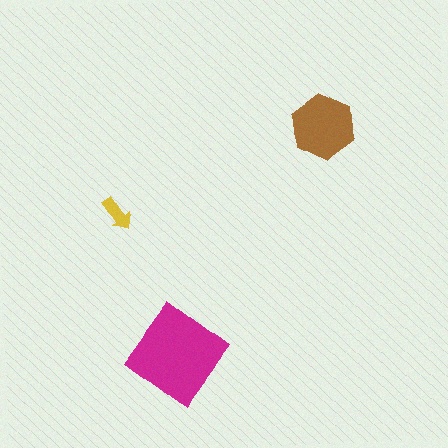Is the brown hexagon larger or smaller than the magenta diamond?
Smaller.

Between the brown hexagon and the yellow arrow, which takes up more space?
The brown hexagon.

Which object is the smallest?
The yellow arrow.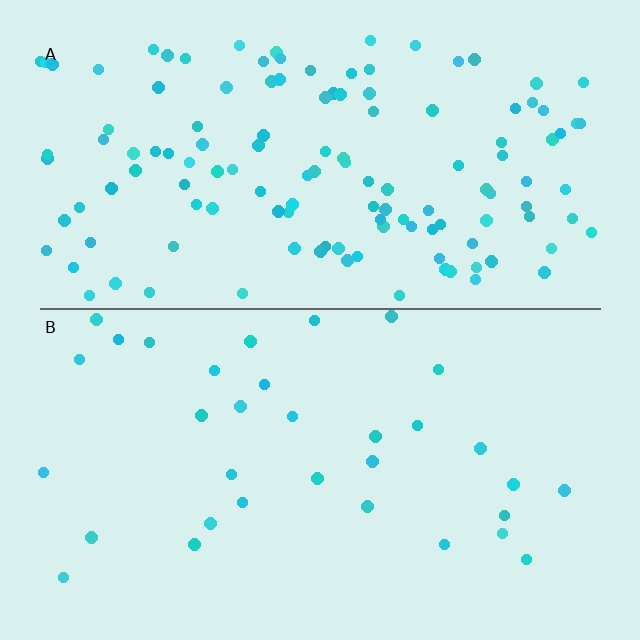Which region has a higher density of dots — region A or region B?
A (the top).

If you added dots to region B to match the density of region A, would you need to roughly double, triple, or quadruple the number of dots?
Approximately quadruple.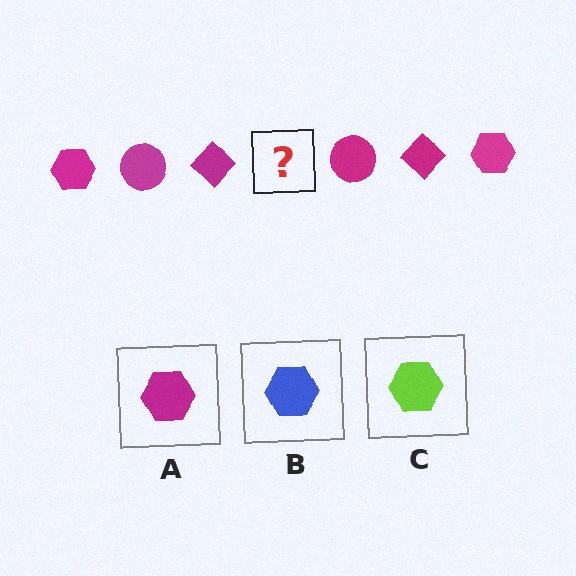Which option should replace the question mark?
Option A.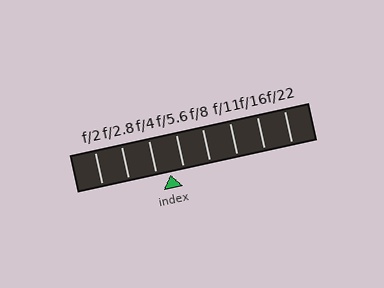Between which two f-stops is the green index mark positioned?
The index mark is between f/4 and f/5.6.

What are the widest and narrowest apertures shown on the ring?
The widest aperture shown is f/2 and the narrowest is f/22.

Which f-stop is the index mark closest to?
The index mark is closest to f/5.6.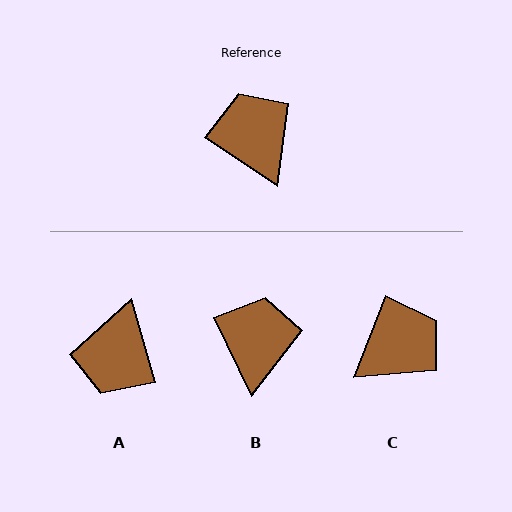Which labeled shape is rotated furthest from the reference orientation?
A, about 139 degrees away.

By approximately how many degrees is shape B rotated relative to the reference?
Approximately 30 degrees clockwise.